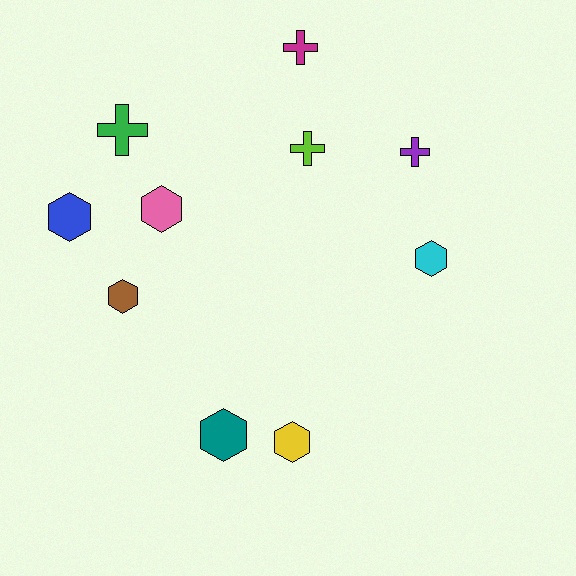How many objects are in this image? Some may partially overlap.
There are 10 objects.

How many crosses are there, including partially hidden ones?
There are 4 crosses.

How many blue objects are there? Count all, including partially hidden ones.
There is 1 blue object.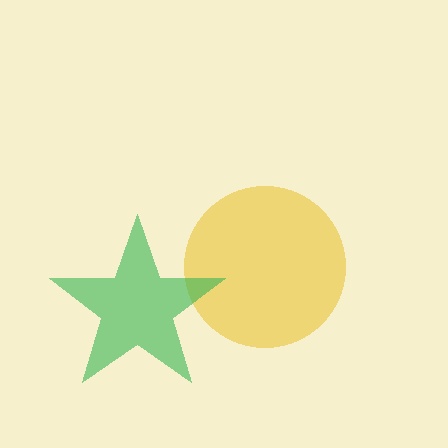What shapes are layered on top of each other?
The layered shapes are: a yellow circle, a green star.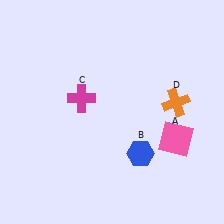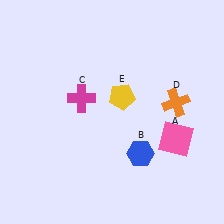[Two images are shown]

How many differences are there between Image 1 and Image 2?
There is 1 difference between the two images.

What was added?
A yellow pentagon (E) was added in Image 2.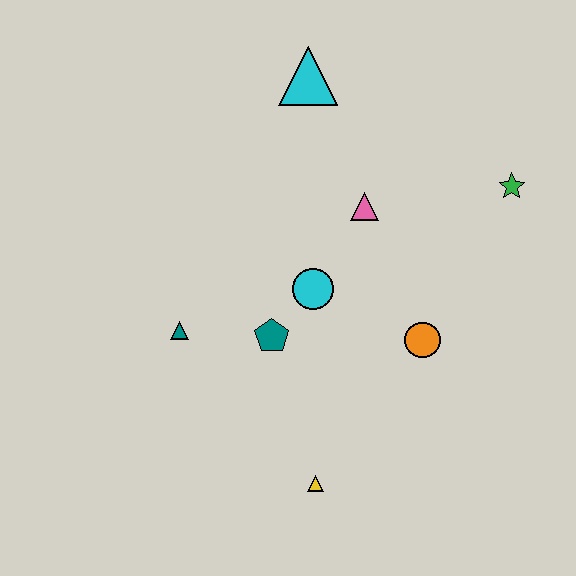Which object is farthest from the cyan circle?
The green star is farthest from the cyan circle.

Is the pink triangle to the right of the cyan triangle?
Yes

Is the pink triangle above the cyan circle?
Yes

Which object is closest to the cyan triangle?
The pink triangle is closest to the cyan triangle.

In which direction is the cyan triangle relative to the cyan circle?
The cyan triangle is above the cyan circle.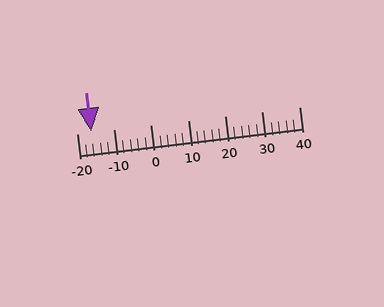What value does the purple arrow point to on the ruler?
The purple arrow points to approximately -16.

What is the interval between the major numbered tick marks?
The major tick marks are spaced 10 units apart.